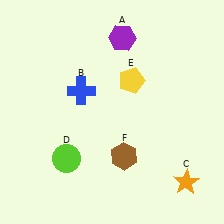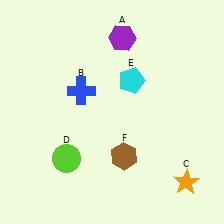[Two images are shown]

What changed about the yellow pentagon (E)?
In Image 1, E is yellow. In Image 2, it changed to cyan.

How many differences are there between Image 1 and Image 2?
There is 1 difference between the two images.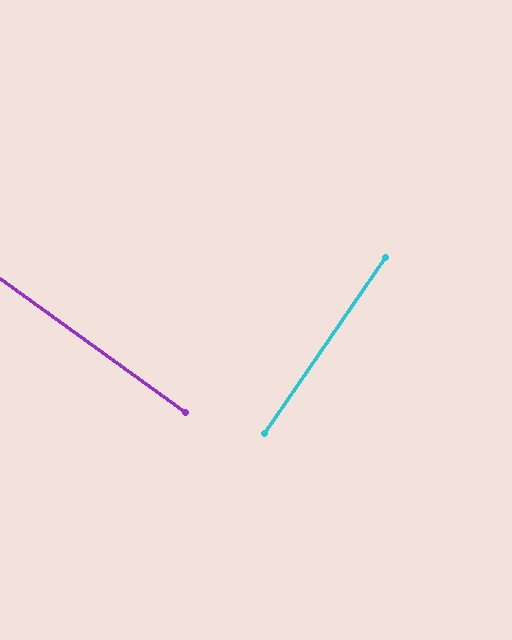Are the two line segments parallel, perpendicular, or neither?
Perpendicular — they meet at approximately 89°.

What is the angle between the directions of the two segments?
Approximately 89 degrees.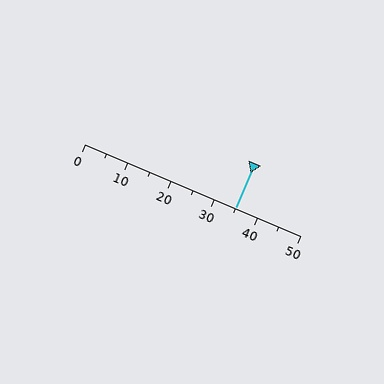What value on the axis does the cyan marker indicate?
The marker indicates approximately 35.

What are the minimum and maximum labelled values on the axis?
The axis runs from 0 to 50.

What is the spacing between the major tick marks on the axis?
The major ticks are spaced 10 apart.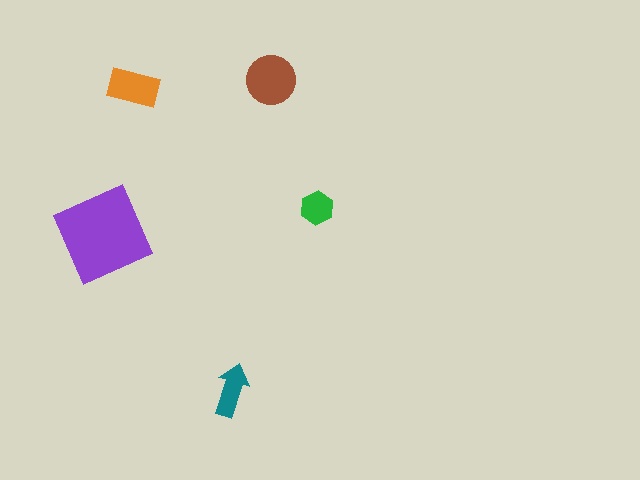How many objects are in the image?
There are 5 objects in the image.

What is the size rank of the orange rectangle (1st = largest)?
3rd.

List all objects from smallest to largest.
The green hexagon, the teal arrow, the orange rectangle, the brown circle, the purple diamond.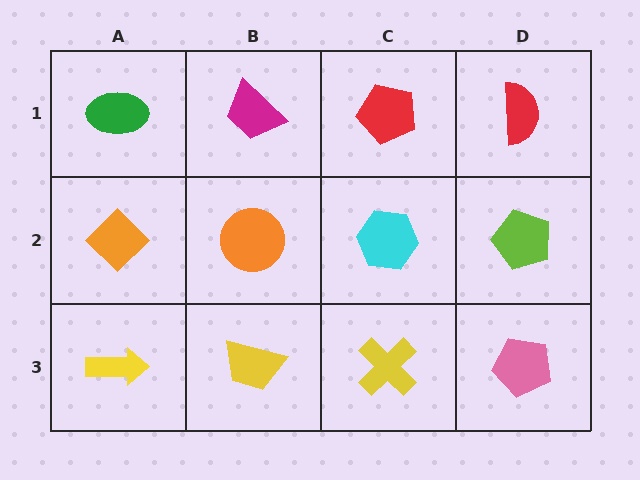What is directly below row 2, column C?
A yellow cross.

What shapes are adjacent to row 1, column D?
A lime pentagon (row 2, column D), a red pentagon (row 1, column C).